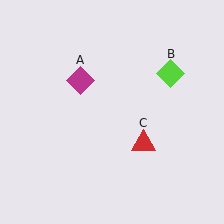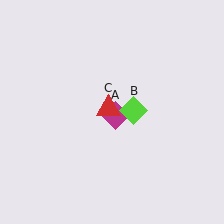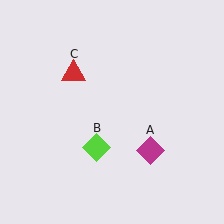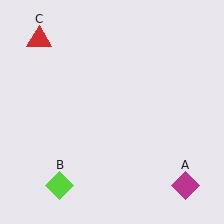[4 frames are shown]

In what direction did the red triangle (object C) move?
The red triangle (object C) moved up and to the left.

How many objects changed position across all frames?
3 objects changed position: magenta diamond (object A), lime diamond (object B), red triangle (object C).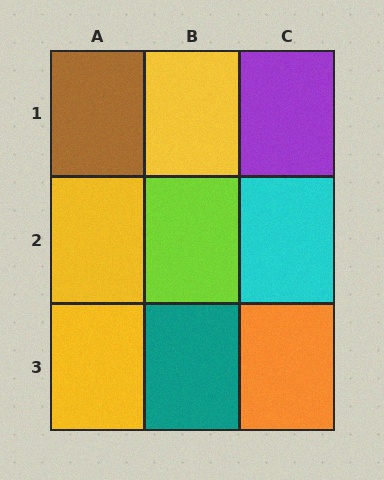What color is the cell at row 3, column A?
Yellow.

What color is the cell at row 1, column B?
Yellow.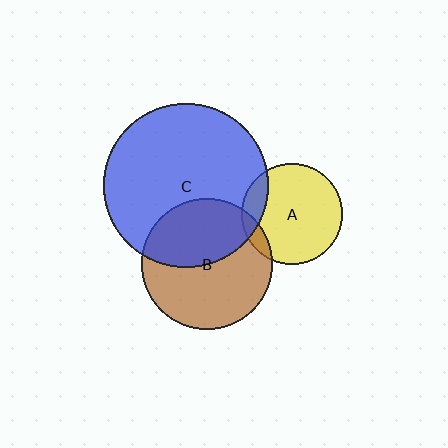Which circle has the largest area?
Circle C (blue).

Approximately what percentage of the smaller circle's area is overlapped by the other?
Approximately 15%.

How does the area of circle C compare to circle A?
Approximately 2.7 times.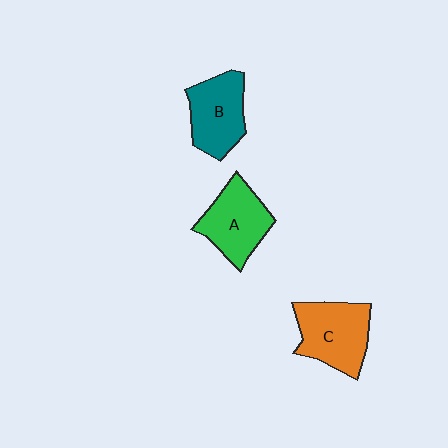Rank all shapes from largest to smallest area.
From largest to smallest: C (orange), A (green), B (teal).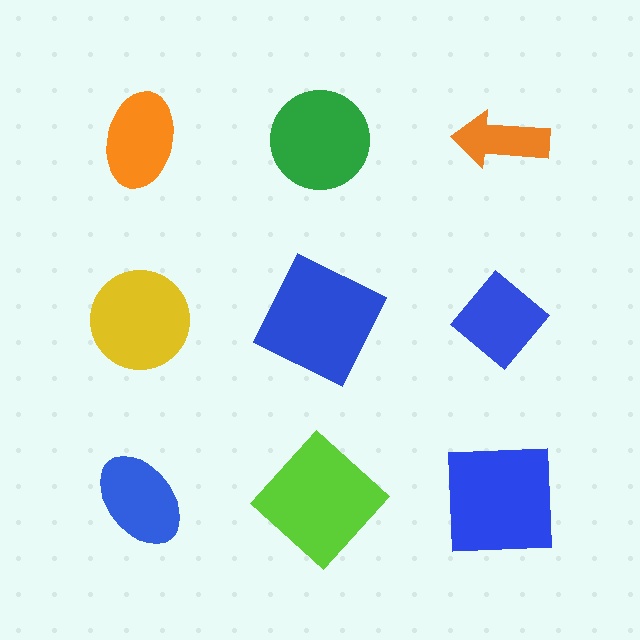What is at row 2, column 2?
A blue square.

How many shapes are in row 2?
3 shapes.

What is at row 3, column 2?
A lime diamond.